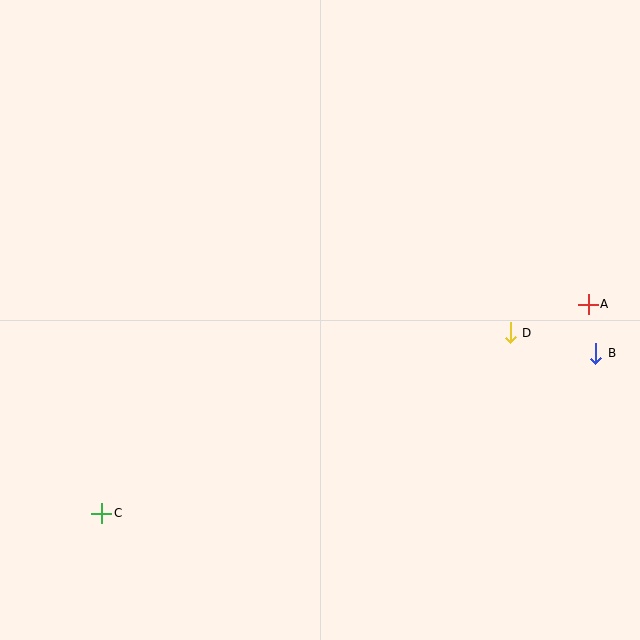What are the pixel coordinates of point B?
Point B is at (596, 353).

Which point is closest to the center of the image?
Point D at (510, 333) is closest to the center.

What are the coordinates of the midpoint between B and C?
The midpoint between B and C is at (349, 433).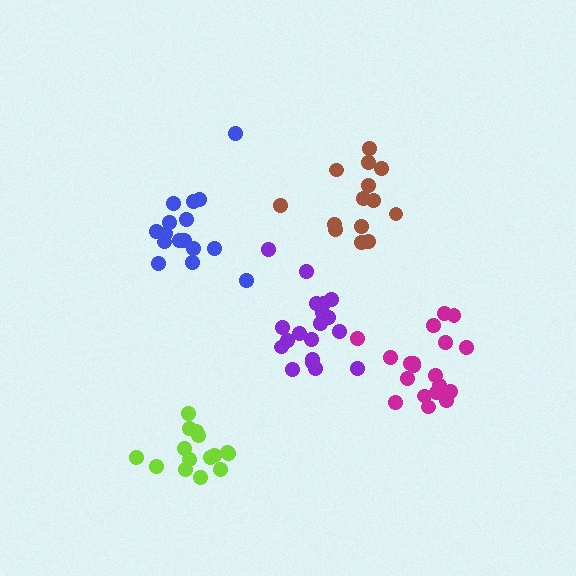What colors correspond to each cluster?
The clusters are colored: purple, lime, brown, blue, magenta.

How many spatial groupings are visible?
There are 5 spatial groupings.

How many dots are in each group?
Group 1: 19 dots, Group 2: 15 dots, Group 3: 14 dots, Group 4: 16 dots, Group 5: 19 dots (83 total).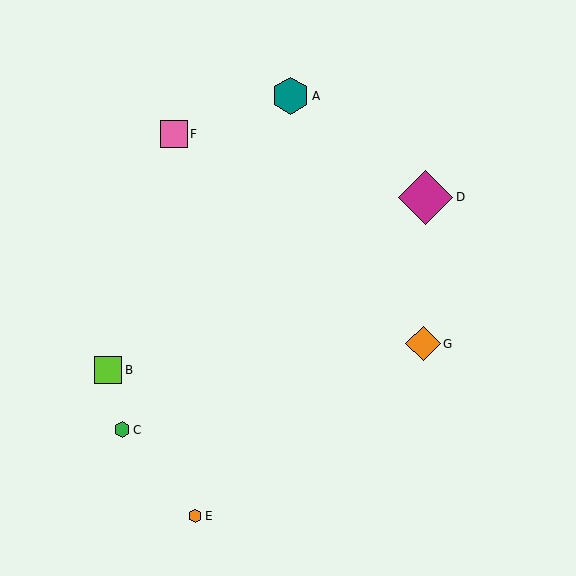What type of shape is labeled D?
Shape D is a magenta diamond.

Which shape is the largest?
The magenta diamond (labeled D) is the largest.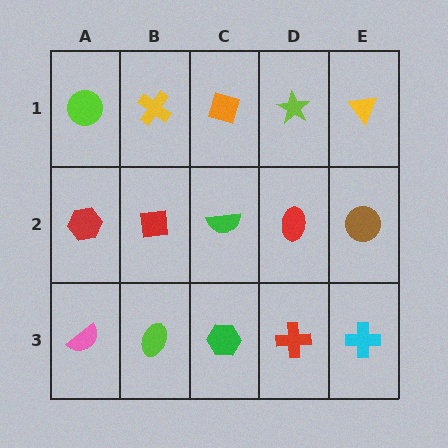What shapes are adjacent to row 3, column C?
A green semicircle (row 2, column C), a lime ellipse (row 3, column B), a red cross (row 3, column D).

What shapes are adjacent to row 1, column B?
A red square (row 2, column B), a lime circle (row 1, column A), an orange diamond (row 1, column C).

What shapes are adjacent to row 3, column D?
A red ellipse (row 2, column D), a green hexagon (row 3, column C), a cyan cross (row 3, column E).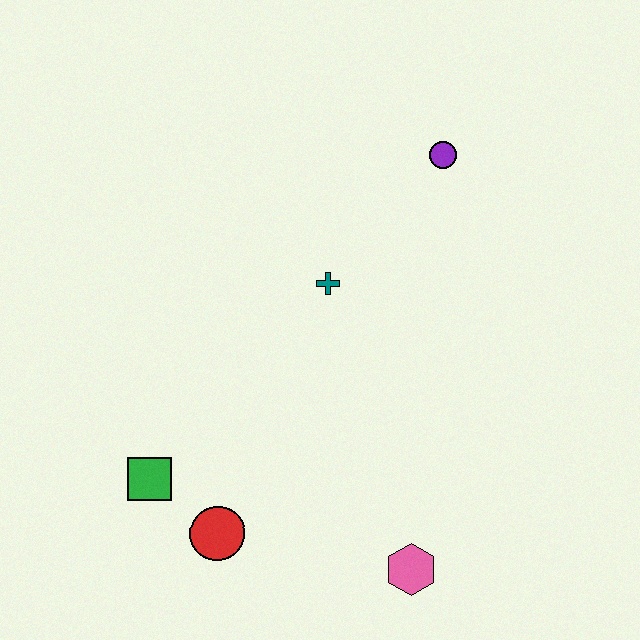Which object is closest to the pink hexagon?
The red circle is closest to the pink hexagon.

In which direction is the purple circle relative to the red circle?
The purple circle is above the red circle.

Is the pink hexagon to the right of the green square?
Yes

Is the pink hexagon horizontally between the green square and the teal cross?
No